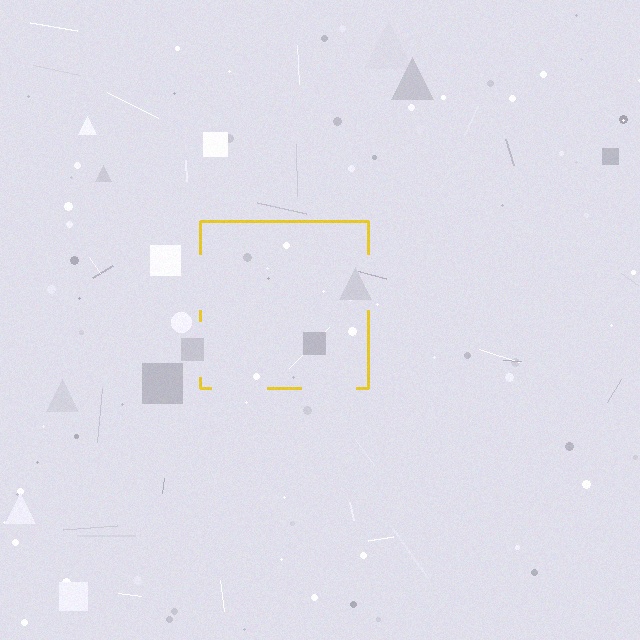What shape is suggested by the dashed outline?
The dashed outline suggests a square.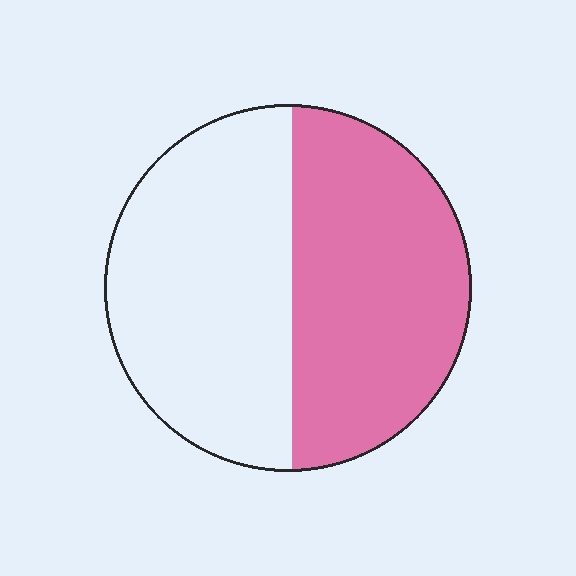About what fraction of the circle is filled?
About one half (1/2).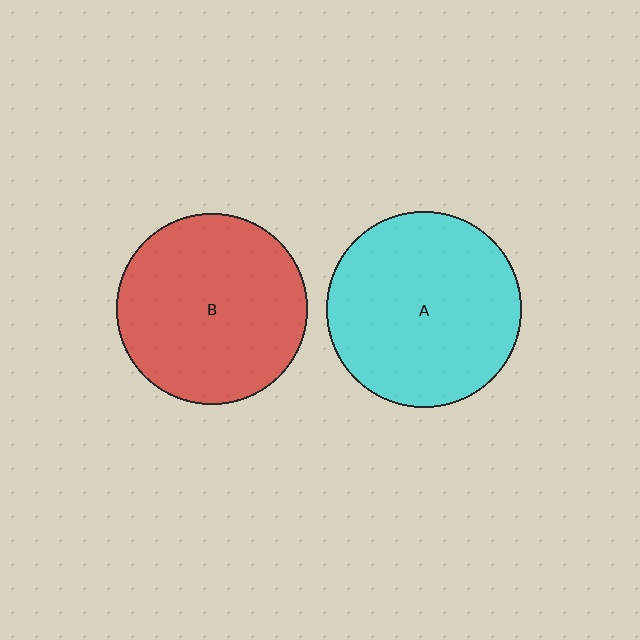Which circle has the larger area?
Circle A (cyan).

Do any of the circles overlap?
No, none of the circles overlap.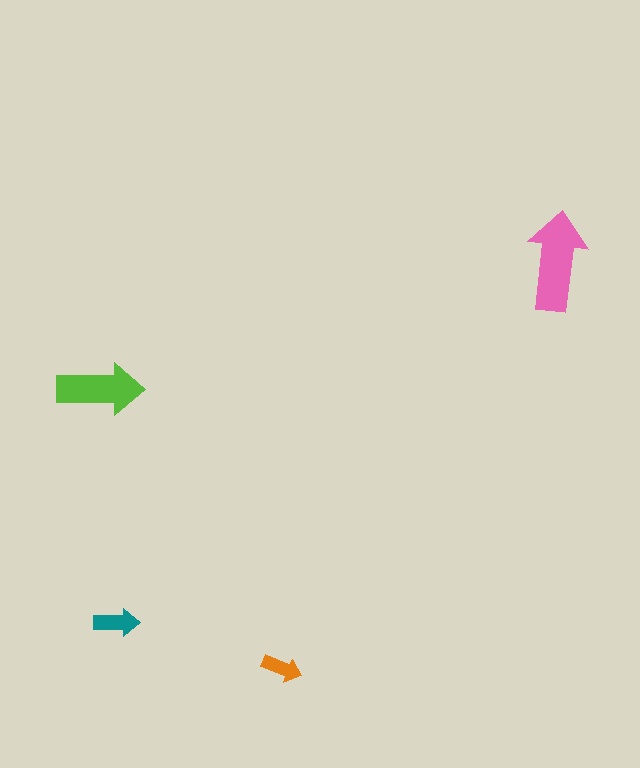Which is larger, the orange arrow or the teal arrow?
The teal one.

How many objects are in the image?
There are 4 objects in the image.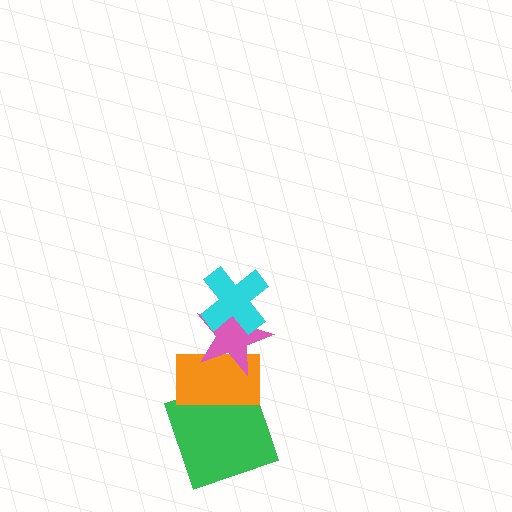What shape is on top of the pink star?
The cyan cross is on top of the pink star.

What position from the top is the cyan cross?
The cyan cross is 1st from the top.